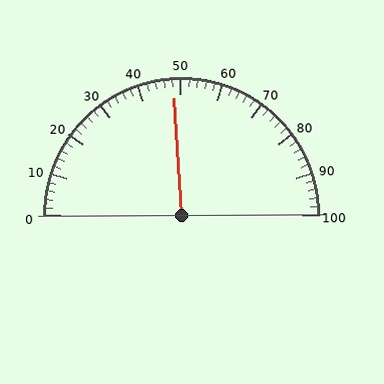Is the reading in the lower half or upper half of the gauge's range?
The reading is in the lower half of the range (0 to 100).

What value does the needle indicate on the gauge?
The needle indicates approximately 48.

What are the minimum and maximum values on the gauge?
The gauge ranges from 0 to 100.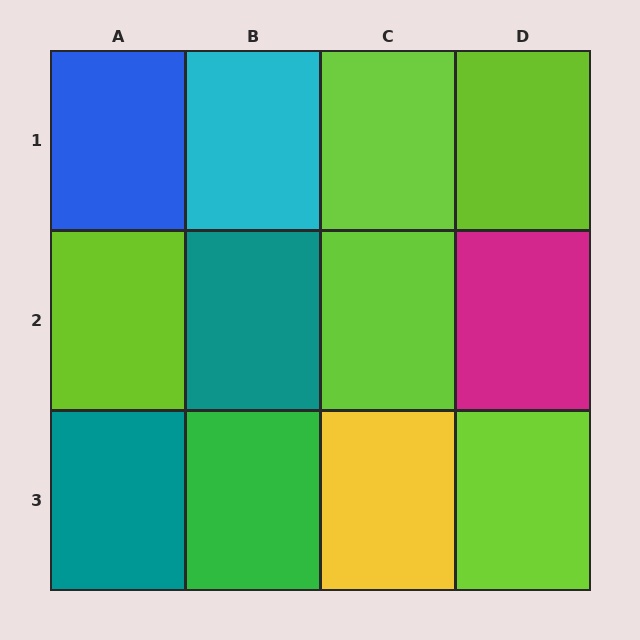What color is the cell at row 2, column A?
Lime.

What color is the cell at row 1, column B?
Cyan.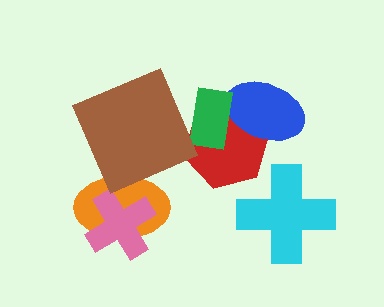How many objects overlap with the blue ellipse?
2 objects overlap with the blue ellipse.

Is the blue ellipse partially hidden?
Yes, it is partially covered by another shape.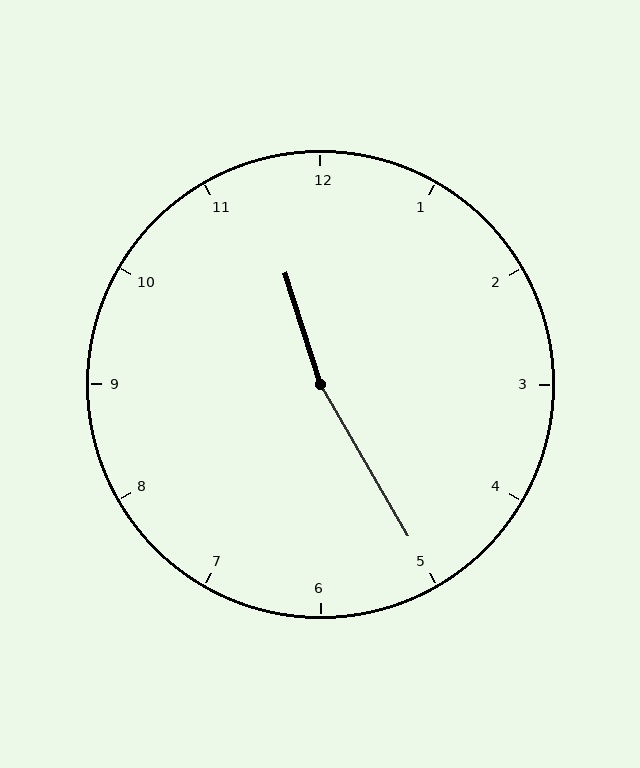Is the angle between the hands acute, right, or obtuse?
It is obtuse.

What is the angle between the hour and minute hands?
Approximately 168 degrees.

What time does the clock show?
11:25.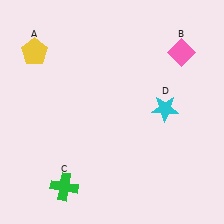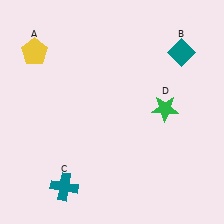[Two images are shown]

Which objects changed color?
B changed from pink to teal. C changed from green to teal. D changed from cyan to green.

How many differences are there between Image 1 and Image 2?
There are 3 differences between the two images.